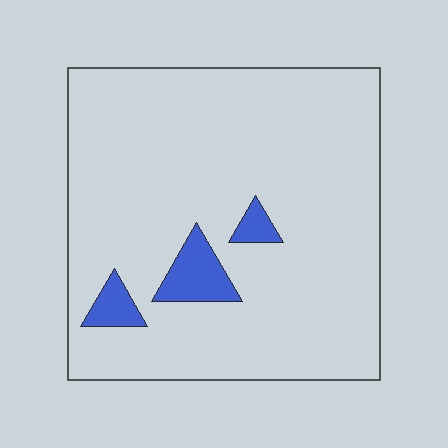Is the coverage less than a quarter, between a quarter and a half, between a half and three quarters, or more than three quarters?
Less than a quarter.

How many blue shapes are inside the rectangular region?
3.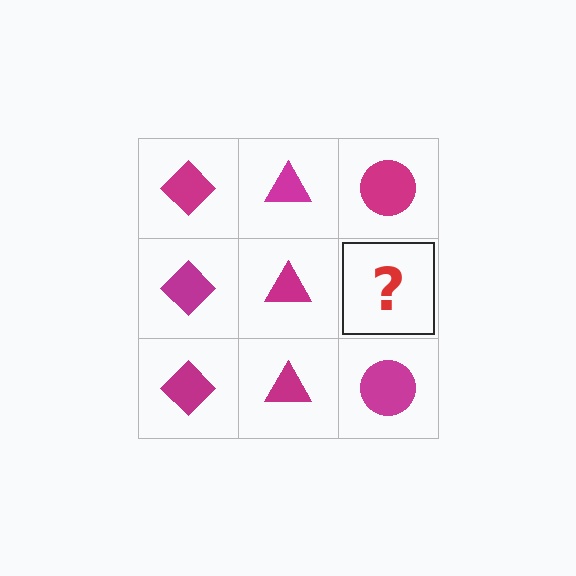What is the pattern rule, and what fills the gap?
The rule is that each column has a consistent shape. The gap should be filled with a magenta circle.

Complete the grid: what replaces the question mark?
The question mark should be replaced with a magenta circle.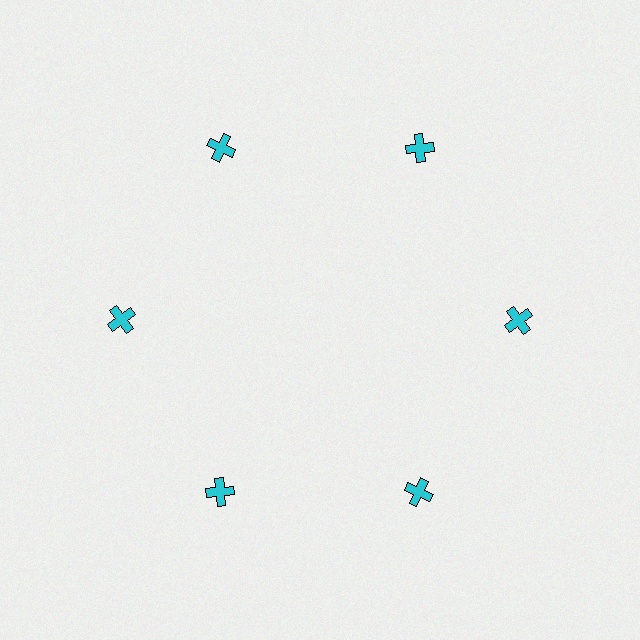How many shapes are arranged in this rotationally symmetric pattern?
There are 6 shapes, arranged in 6 groups of 1.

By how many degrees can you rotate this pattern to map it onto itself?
The pattern maps onto itself every 60 degrees of rotation.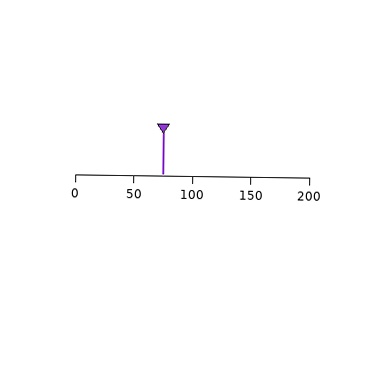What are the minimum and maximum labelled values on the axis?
The axis runs from 0 to 200.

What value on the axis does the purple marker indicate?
The marker indicates approximately 75.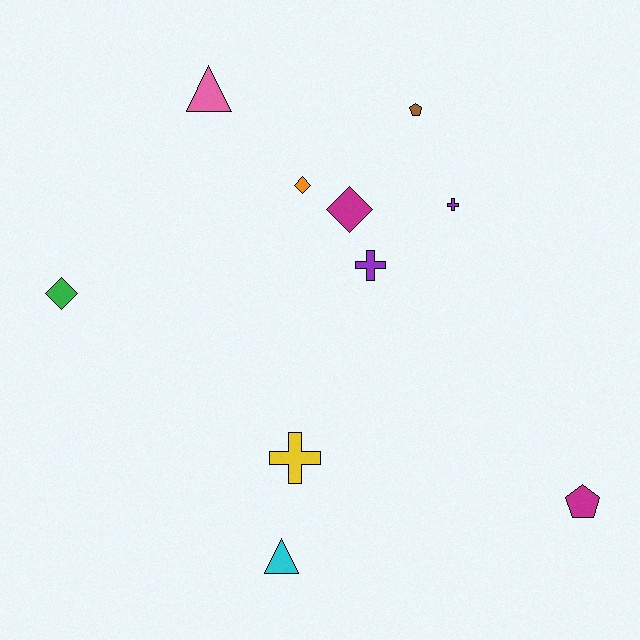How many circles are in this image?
There are no circles.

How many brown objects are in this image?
There is 1 brown object.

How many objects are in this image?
There are 10 objects.